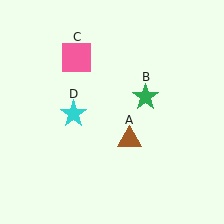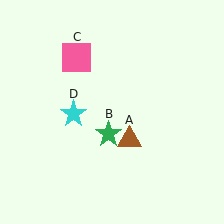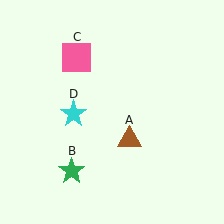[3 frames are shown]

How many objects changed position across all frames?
1 object changed position: green star (object B).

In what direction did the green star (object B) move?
The green star (object B) moved down and to the left.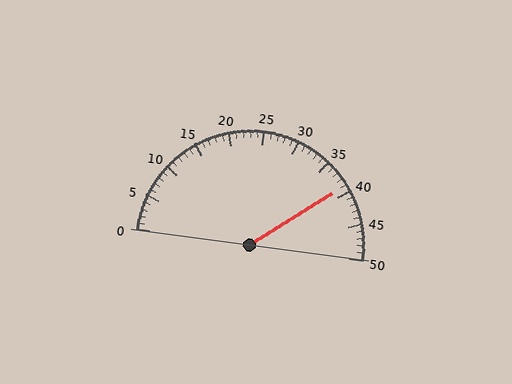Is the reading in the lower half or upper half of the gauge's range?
The reading is in the upper half of the range (0 to 50).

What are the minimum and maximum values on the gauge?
The gauge ranges from 0 to 50.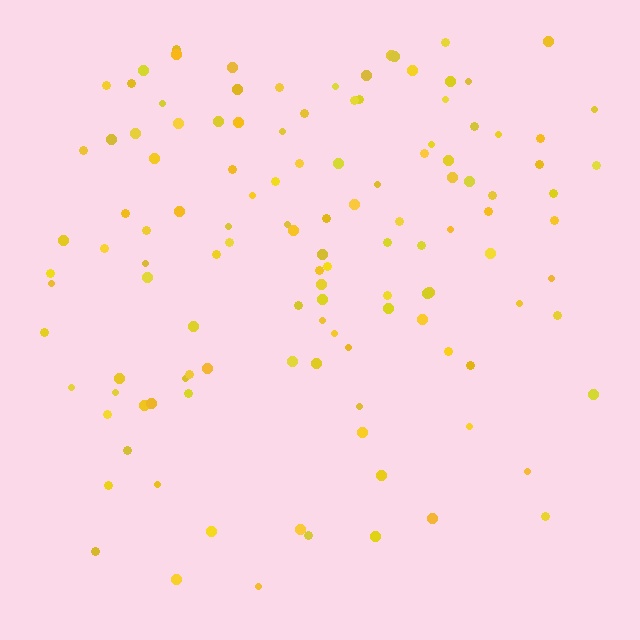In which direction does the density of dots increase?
From bottom to top, with the top side densest.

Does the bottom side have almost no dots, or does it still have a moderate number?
Still a moderate number, just noticeably fewer than the top.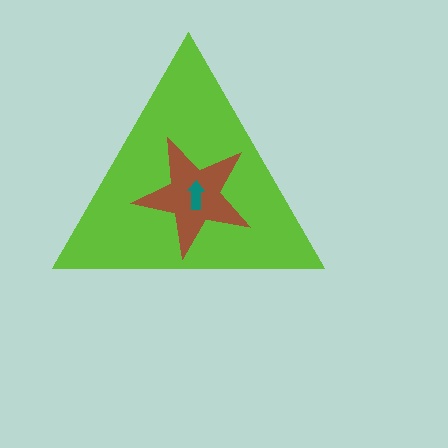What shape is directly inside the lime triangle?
The brown star.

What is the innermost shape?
The teal arrow.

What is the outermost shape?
The lime triangle.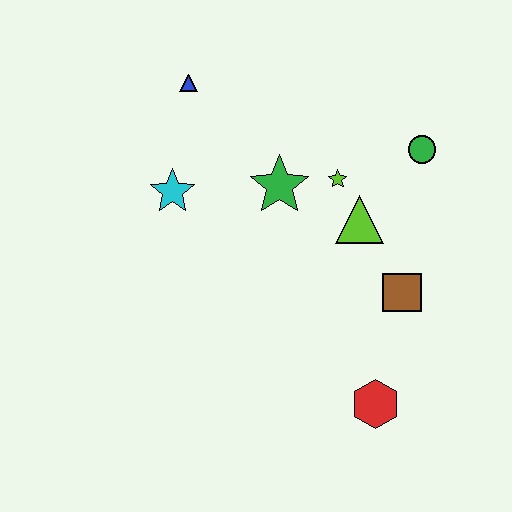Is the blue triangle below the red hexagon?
No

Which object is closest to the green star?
The lime star is closest to the green star.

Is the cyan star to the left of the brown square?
Yes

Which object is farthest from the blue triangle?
The red hexagon is farthest from the blue triangle.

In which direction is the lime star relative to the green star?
The lime star is to the right of the green star.